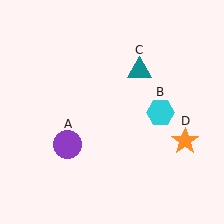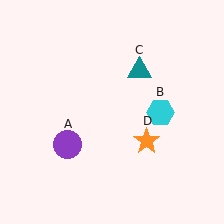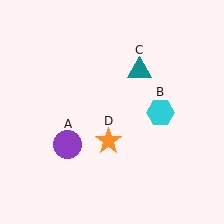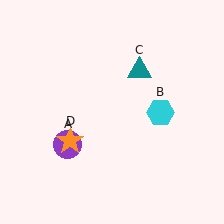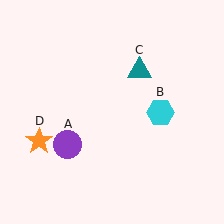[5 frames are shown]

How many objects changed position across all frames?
1 object changed position: orange star (object D).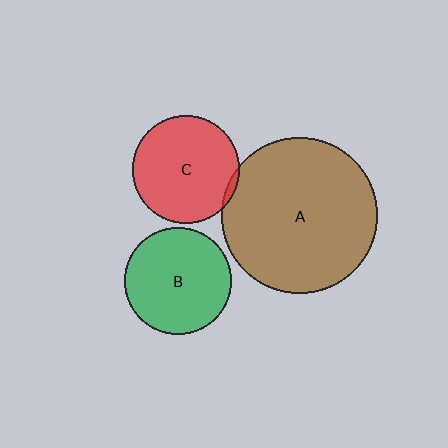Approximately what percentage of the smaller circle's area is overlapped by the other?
Approximately 5%.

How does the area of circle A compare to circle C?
Approximately 2.1 times.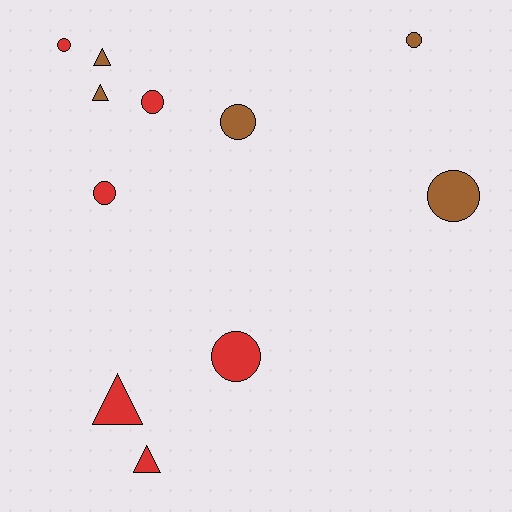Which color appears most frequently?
Red, with 6 objects.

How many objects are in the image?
There are 11 objects.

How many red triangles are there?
There are 2 red triangles.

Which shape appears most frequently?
Circle, with 7 objects.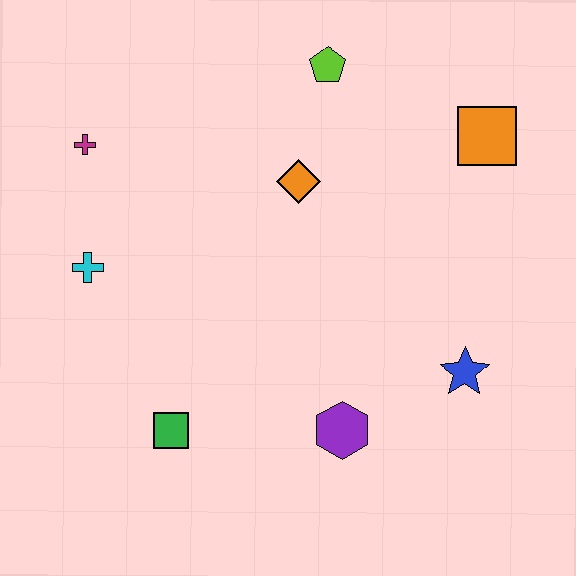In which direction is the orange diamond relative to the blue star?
The orange diamond is above the blue star.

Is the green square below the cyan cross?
Yes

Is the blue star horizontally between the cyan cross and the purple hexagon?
No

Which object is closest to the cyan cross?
The magenta cross is closest to the cyan cross.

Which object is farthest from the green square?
The orange square is farthest from the green square.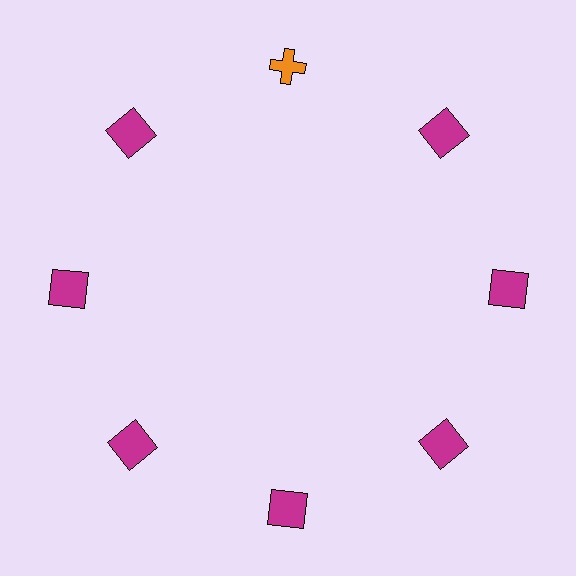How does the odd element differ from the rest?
It differs in both color (orange instead of magenta) and shape (cross instead of square).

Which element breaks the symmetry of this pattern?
The orange cross at roughly the 12 o'clock position breaks the symmetry. All other shapes are magenta squares.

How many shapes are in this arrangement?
There are 8 shapes arranged in a ring pattern.